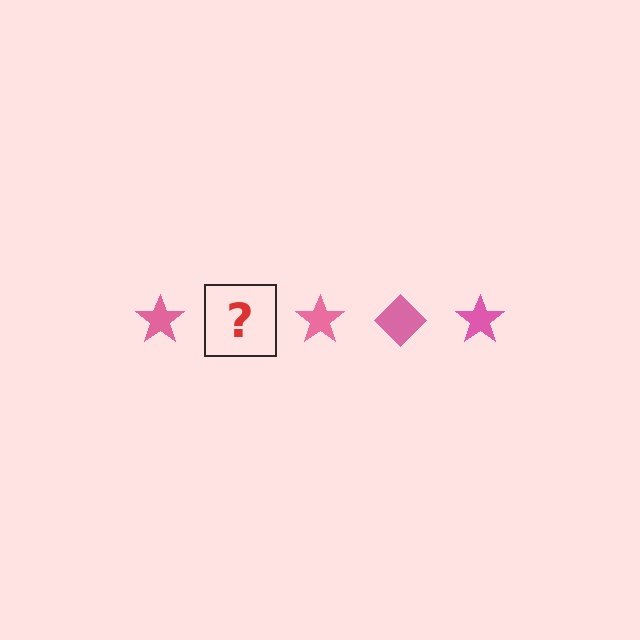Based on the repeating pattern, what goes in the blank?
The blank should be a pink diamond.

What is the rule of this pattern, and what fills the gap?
The rule is that the pattern cycles through star, diamond shapes in pink. The gap should be filled with a pink diamond.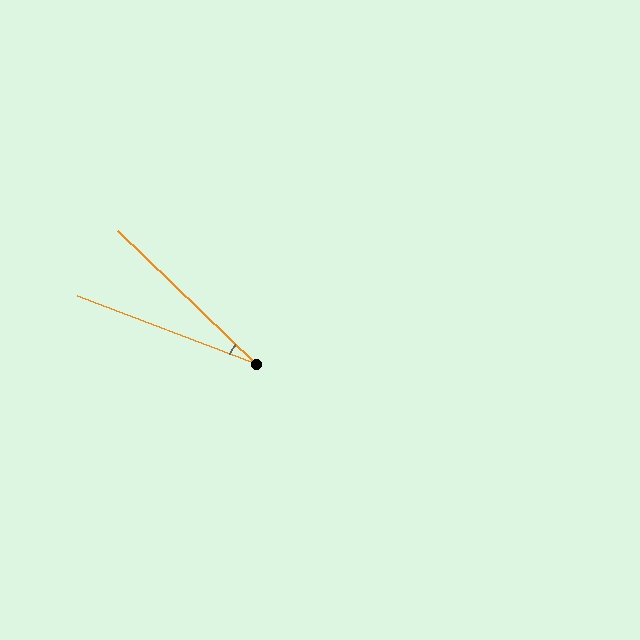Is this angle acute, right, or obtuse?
It is acute.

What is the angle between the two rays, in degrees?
Approximately 23 degrees.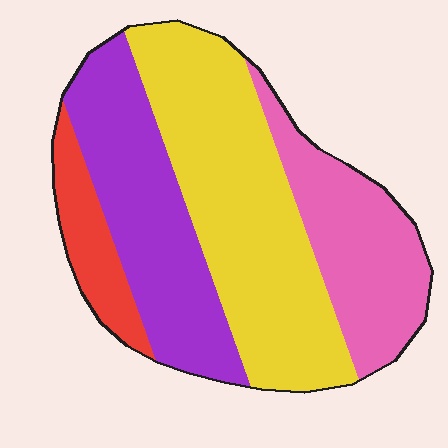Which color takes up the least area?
Red, at roughly 10%.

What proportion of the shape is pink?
Pink takes up about one fifth (1/5) of the shape.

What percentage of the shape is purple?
Purple covers 28% of the shape.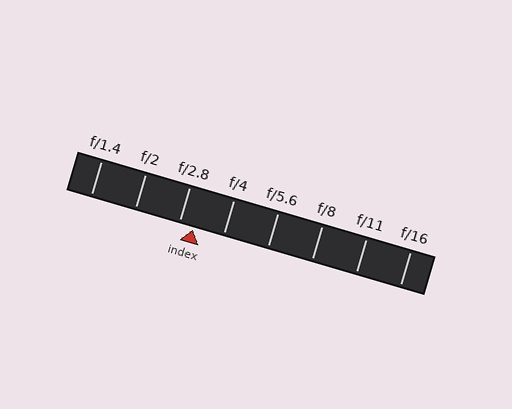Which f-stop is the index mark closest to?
The index mark is closest to f/2.8.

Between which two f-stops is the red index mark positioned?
The index mark is between f/2.8 and f/4.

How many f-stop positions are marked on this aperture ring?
There are 8 f-stop positions marked.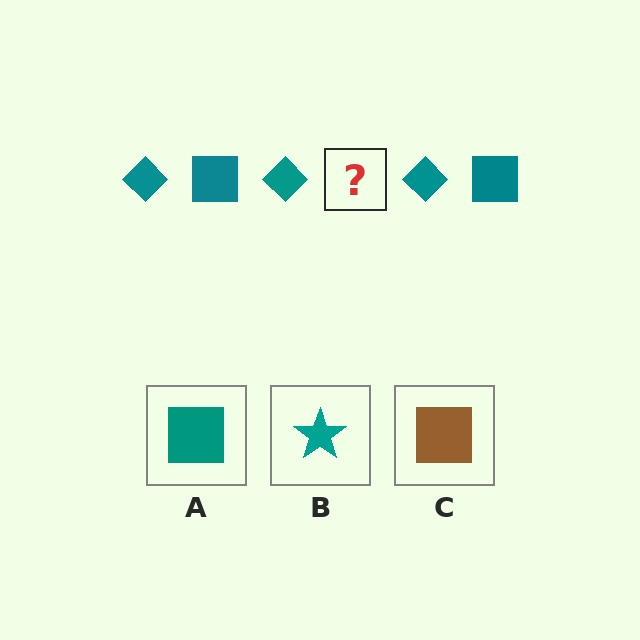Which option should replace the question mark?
Option A.